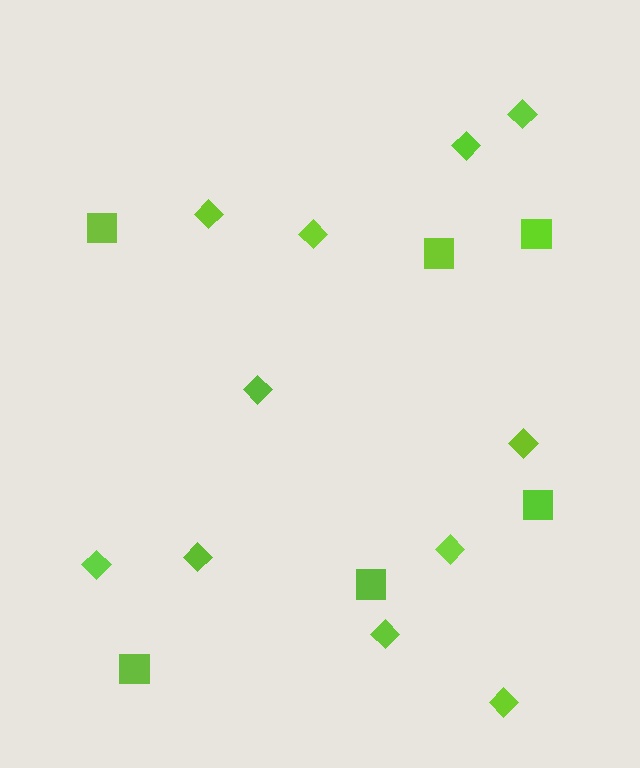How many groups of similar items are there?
There are 2 groups: one group of squares (6) and one group of diamonds (11).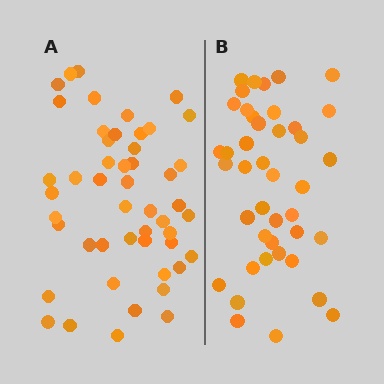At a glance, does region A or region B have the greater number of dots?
Region A (the left region) has more dots.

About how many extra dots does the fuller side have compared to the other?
Region A has roughly 8 or so more dots than region B.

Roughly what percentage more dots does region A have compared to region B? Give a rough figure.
About 15% more.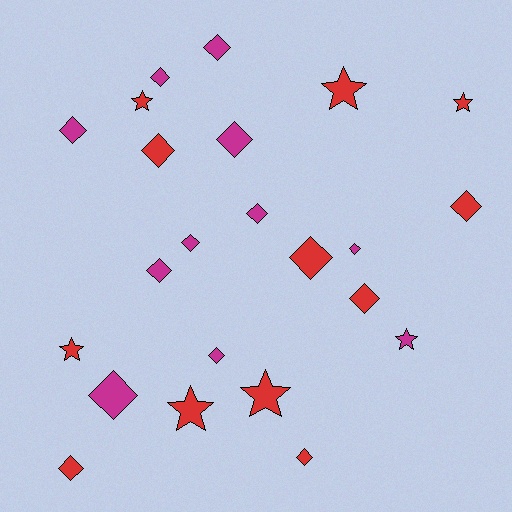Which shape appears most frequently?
Diamond, with 16 objects.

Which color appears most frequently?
Red, with 12 objects.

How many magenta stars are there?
There is 1 magenta star.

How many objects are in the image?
There are 23 objects.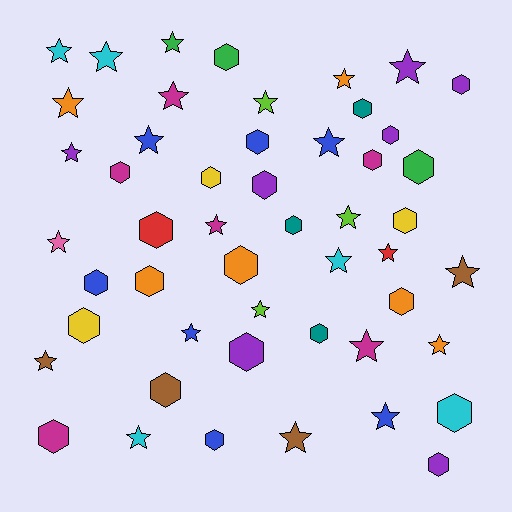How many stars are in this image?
There are 25 stars.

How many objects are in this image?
There are 50 objects.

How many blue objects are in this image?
There are 7 blue objects.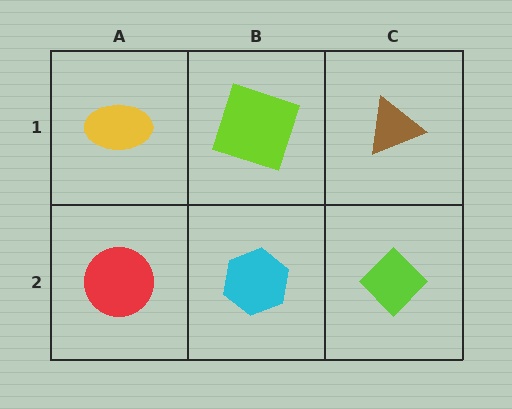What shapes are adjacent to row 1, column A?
A red circle (row 2, column A), a lime square (row 1, column B).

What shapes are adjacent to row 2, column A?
A yellow ellipse (row 1, column A), a cyan hexagon (row 2, column B).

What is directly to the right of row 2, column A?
A cyan hexagon.